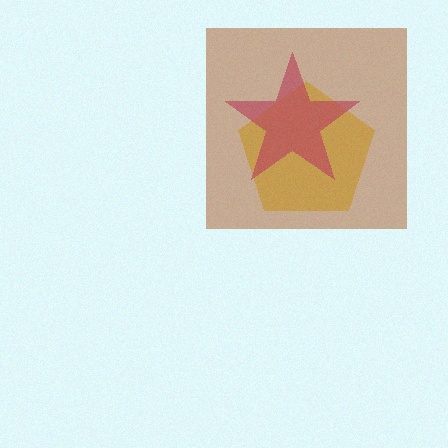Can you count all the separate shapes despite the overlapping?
Yes, there are 3 separate shapes.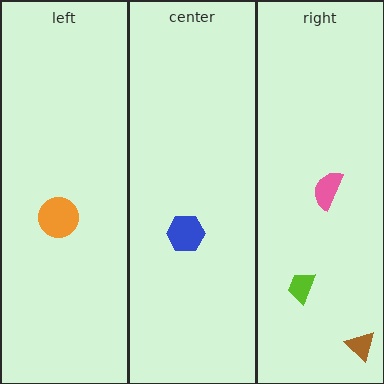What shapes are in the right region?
The brown triangle, the lime trapezoid, the pink semicircle.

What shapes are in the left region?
The orange circle.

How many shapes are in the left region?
1.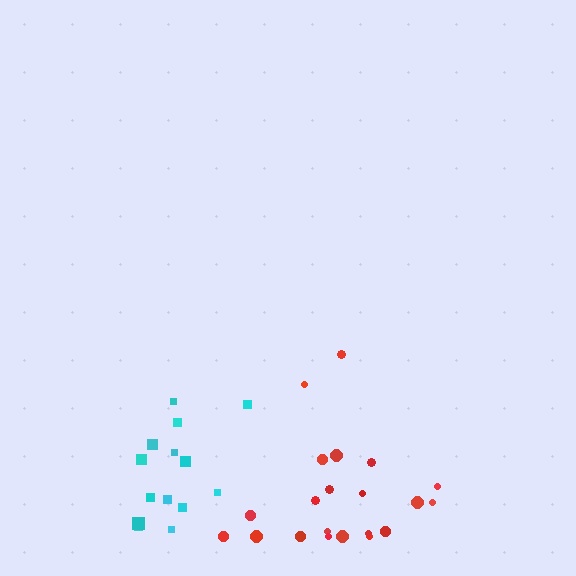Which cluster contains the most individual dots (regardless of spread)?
Red (21).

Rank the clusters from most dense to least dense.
cyan, red.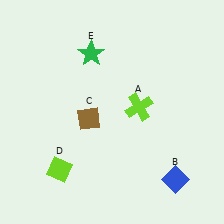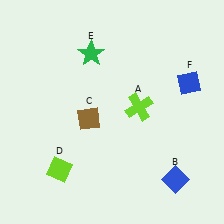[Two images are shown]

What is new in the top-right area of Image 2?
A blue diamond (F) was added in the top-right area of Image 2.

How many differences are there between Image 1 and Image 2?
There is 1 difference between the two images.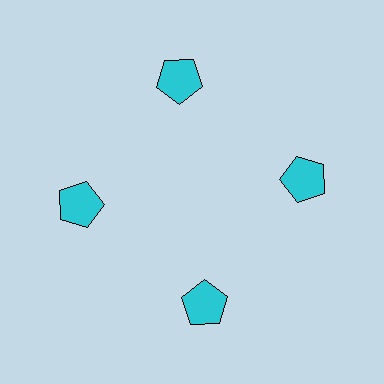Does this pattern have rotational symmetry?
Yes, this pattern has 4-fold rotational symmetry. It looks the same after rotating 90 degrees around the center.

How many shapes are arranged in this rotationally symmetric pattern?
There are 4 shapes, arranged in 4 groups of 1.